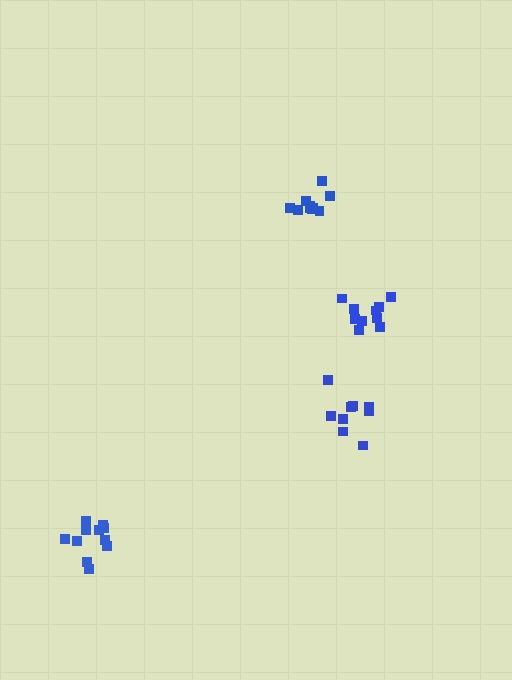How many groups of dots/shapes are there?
There are 4 groups.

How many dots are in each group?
Group 1: 10 dots, Group 2: 9 dots, Group 3: 10 dots, Group 4: 12 dots (41 total).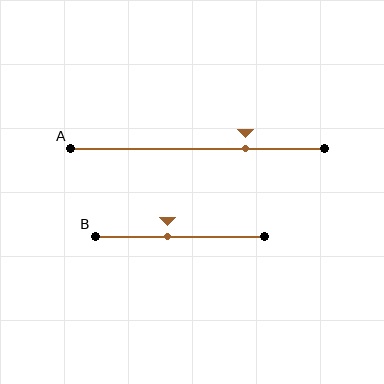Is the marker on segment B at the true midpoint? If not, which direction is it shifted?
No, the marker on segment B is shifted to the left by about 7% of the segment length.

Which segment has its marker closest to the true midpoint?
Segment B has its marker closest to the true midpoint.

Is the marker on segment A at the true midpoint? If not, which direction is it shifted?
No, the marker on segment A is shifted to the right by about 19% of the segment length.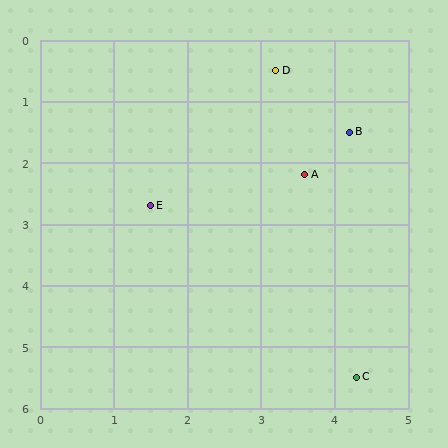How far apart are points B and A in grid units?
Points B and A are about 0.9 grid units apart.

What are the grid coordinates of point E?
Point E is at approximately (1.5, 2.7).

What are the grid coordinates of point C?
Point C is at approximately (4.3, 5.5).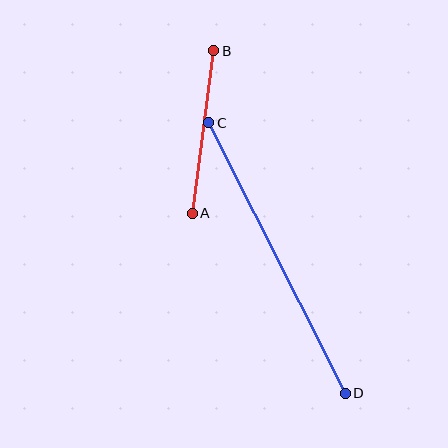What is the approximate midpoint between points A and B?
The midpoint is at approximately (203, 132) pixels.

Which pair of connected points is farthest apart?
Points C and D are farthest apart.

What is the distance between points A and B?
The distance is approximately 164 pixels.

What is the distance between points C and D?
The distance is approximately 303 pixels.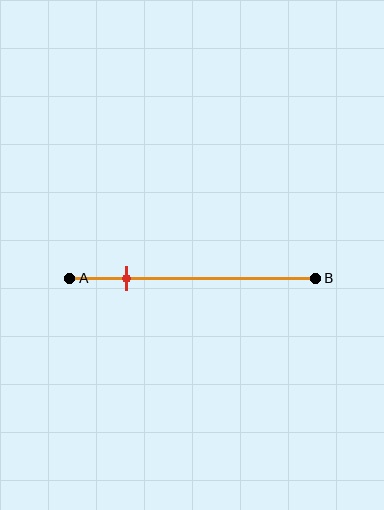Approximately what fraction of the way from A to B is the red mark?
The red mark is approximately 25% of the way from A to B.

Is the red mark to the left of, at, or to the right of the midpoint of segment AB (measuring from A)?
The red mark is to the left of the midpoint of segment AB.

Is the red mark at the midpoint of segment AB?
No, the mark is at about 25% from A, not at the 50% midpoint.